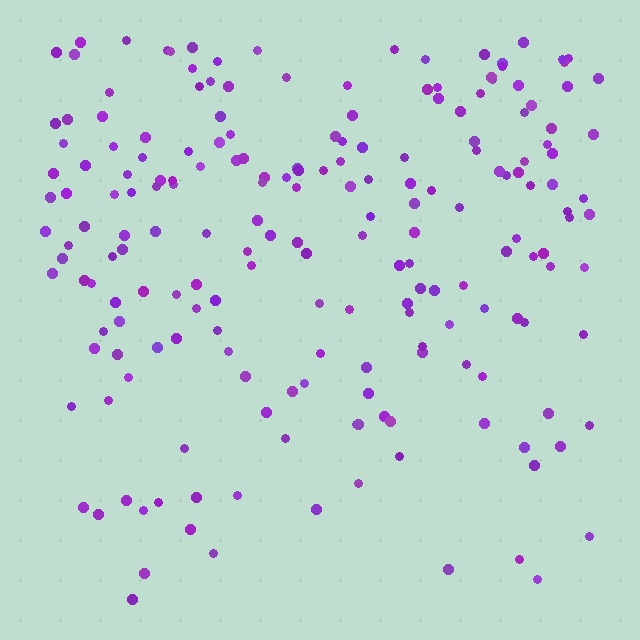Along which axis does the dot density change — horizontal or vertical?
Vertical.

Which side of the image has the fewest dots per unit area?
The bottom.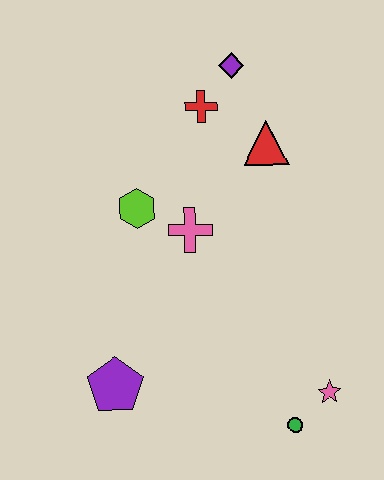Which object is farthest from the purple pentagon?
The purple diamond is farthest from the purple pentagon.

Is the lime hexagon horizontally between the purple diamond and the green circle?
No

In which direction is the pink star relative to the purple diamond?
The pink star is below the purple diamond.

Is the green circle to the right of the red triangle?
Yes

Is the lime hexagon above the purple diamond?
No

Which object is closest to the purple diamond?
The red cross is closest to the purple diamond.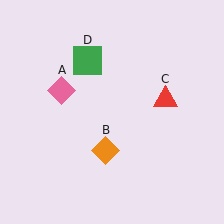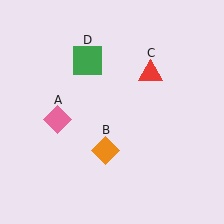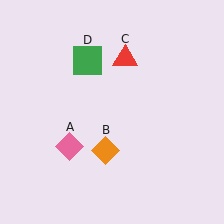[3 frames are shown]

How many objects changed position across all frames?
2 objects changed position: pink diamond (object A), red triangle (object C).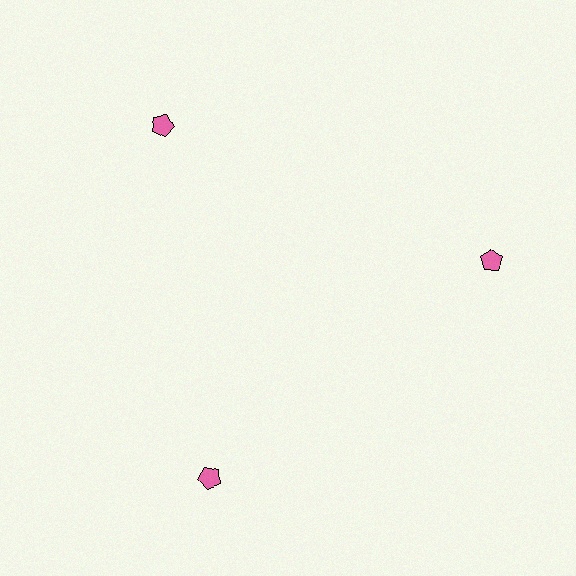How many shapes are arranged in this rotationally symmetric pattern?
There are 3 shapes, arranged in 3 groups of 1.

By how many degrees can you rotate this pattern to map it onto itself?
The pattern maps onto itself every 120 degrees of rotation.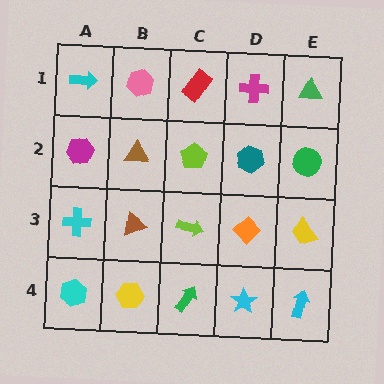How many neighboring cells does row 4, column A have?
2.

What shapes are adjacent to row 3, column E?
A green circle (row 2, column E), a cyan arrow (row 4, column E), an orange diamond (row 3, column D).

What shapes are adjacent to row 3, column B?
A brown triangle (row 2, column B), a yellow hexagon (row 4, column B), a cyan cross (row 3, column A), a lime arrow (row 3, column C).